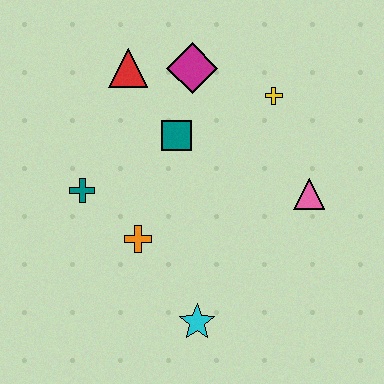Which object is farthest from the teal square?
The cyan star is farthest from the teal square.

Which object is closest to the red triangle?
The magenta diamond is closest to the red triangle.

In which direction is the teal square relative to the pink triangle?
The teal square is to the left of the pink triangle.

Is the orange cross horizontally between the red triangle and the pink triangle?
Yes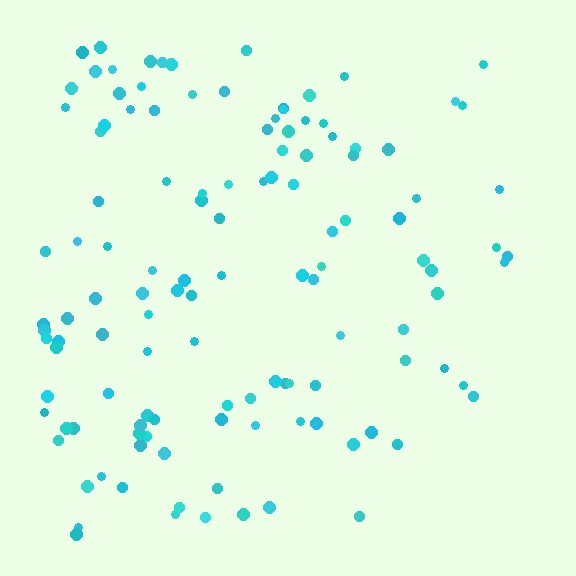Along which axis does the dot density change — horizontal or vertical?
Horizontal.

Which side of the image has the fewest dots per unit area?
The right.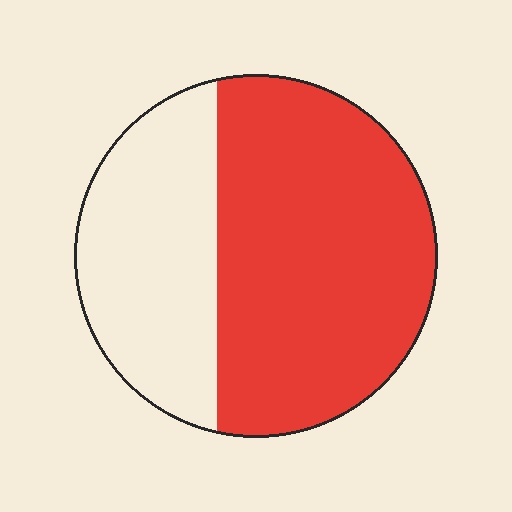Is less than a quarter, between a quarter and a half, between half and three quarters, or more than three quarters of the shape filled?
Between half and three quarters.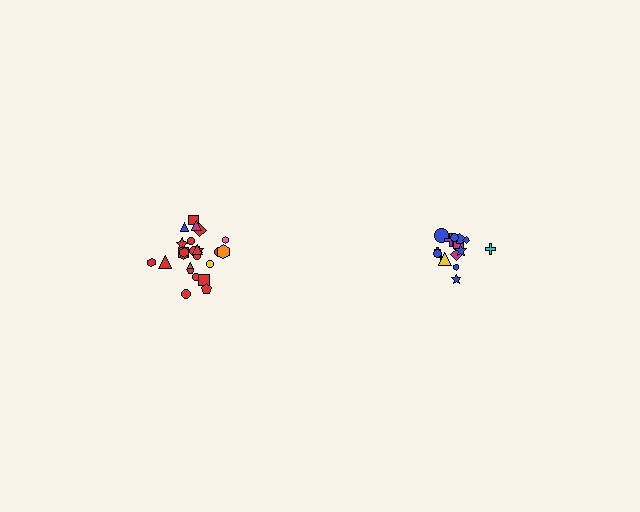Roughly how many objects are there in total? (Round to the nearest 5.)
Roughly 40 objects in total.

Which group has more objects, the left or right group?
The left group.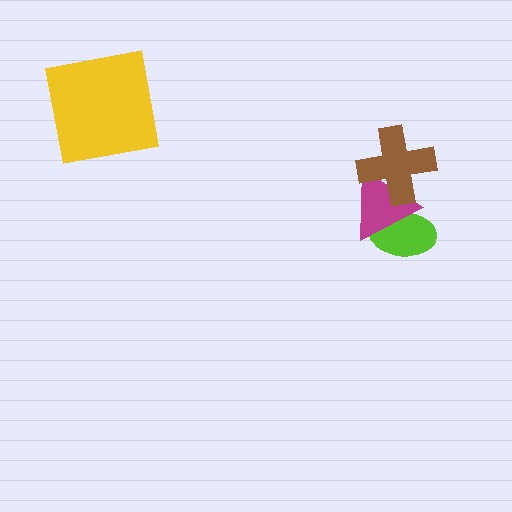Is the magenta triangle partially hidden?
Yes, it is partially covered by another shape.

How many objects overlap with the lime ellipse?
1 object overlaps with the lime ellipse.